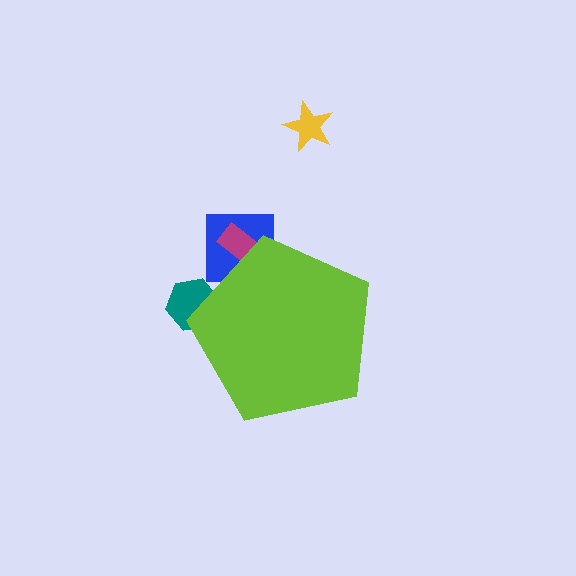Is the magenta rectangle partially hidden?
Yes, the magenta rectangle is partially hidden behind the lime pentagon.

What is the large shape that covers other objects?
A lime pentagon.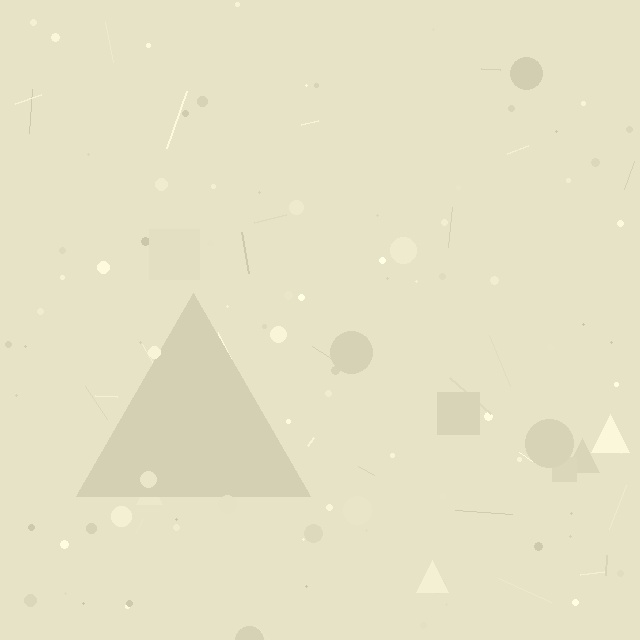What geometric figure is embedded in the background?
A triangle is embedded in the background.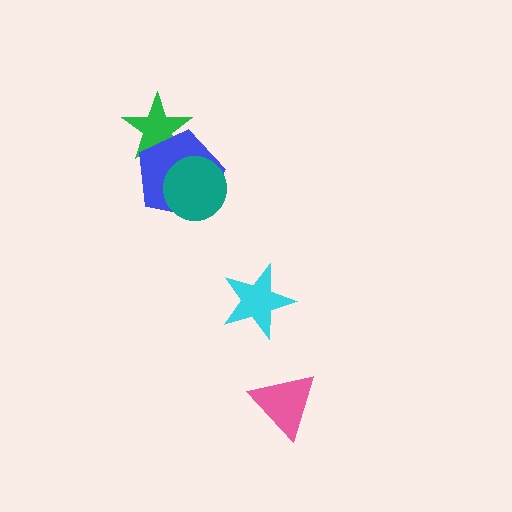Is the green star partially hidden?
Yes, it is partially covered by another shape.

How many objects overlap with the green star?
1 object overlaps with the green star.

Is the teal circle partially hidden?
No, no other shape covers it.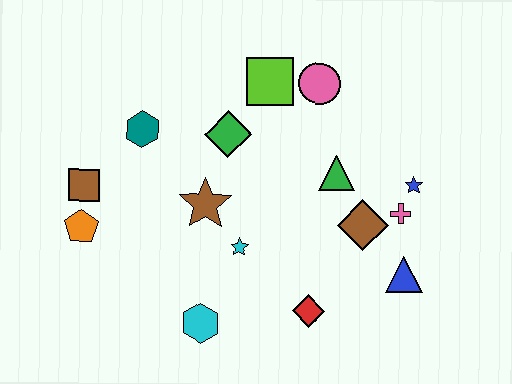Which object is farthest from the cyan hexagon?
The pink circle is farthest from the cyan hexagon.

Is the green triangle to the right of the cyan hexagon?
Yes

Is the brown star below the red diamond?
No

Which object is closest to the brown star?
The cyan star is closest to the brown star.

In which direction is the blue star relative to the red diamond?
The blue star is above the red diamond.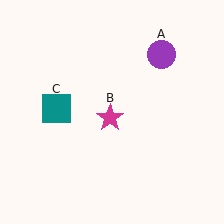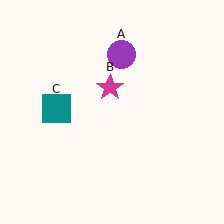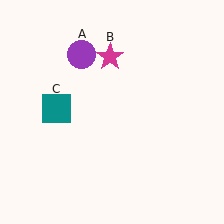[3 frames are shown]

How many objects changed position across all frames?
2 objects changed position: purple circle (object A), magenta star (object B).